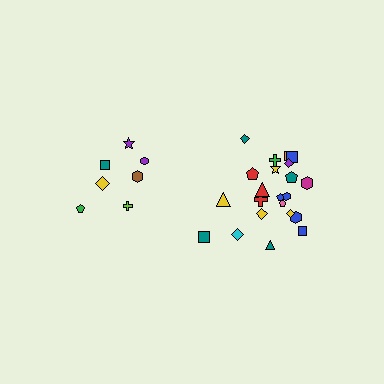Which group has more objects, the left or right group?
The right group.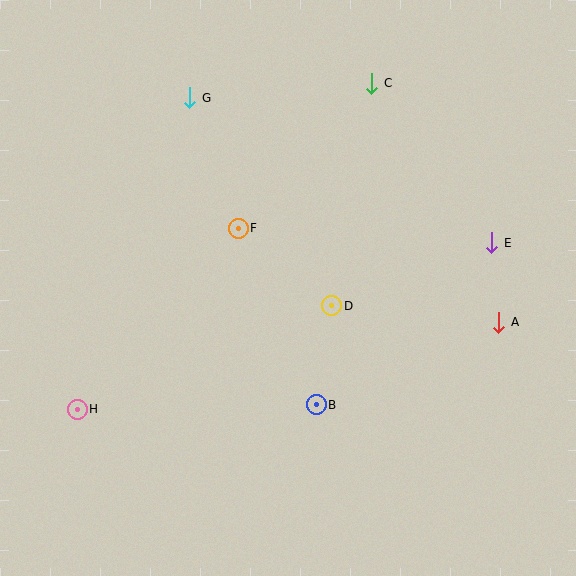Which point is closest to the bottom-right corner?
Point A is closest to the bottom-right corner.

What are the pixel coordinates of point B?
Point B is at (316, 405).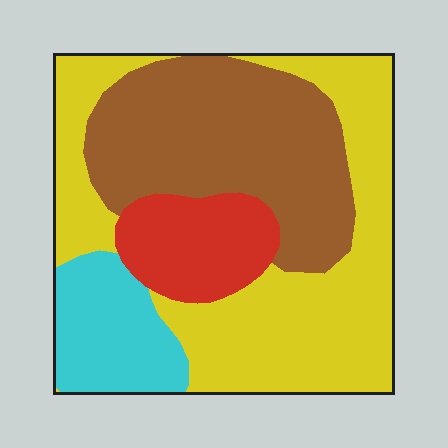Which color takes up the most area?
Yellow, at roughly 40%.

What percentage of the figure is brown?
Brown takes up about one third (1/3) of the figure.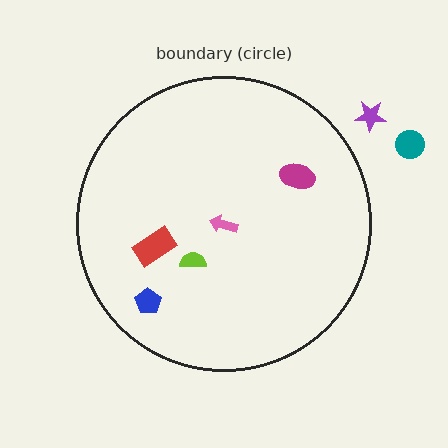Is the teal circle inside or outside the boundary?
Outside.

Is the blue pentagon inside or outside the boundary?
Inside.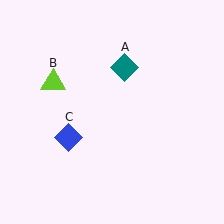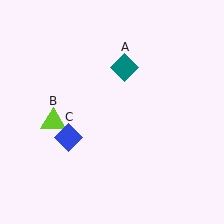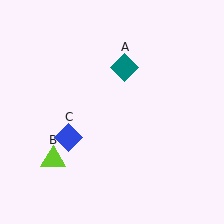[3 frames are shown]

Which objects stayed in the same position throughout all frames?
Teal diamond (object A) and blue diamond (object C) remained stationary.